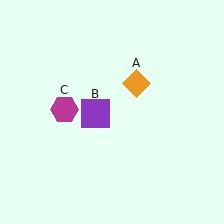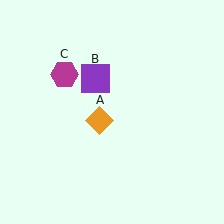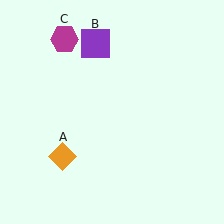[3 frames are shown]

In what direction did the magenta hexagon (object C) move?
The magenta hexagon (object C) moved up.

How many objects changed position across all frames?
3 objects changed position: orange diamond (object A), purple square (object B), magenta hexagon (object C).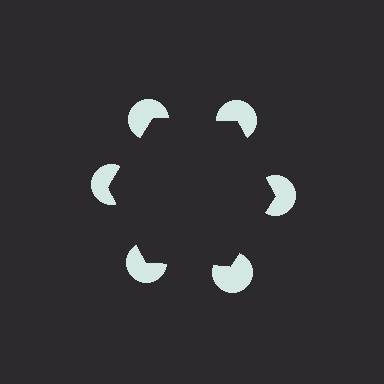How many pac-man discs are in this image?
There are 6 — one at each vertex of the illusory hexagon.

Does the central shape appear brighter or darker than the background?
It typically appears slightly darker than the background, even though no actual brightness change is drawn.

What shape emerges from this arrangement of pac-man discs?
An illusory hexagon — its edges are inferred from the aligned wedge cuts in the pac-man discs, not physically drawn.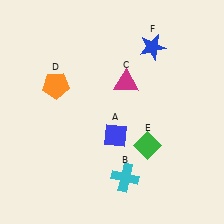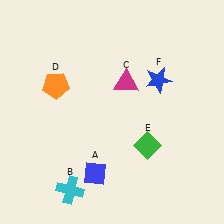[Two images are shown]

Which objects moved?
The objects that moved are: the blue diamond (A), the cyan cross (B), the blue star (F).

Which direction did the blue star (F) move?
The blue star (F) moved down.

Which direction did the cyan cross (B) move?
The cyan cross (B) moved left.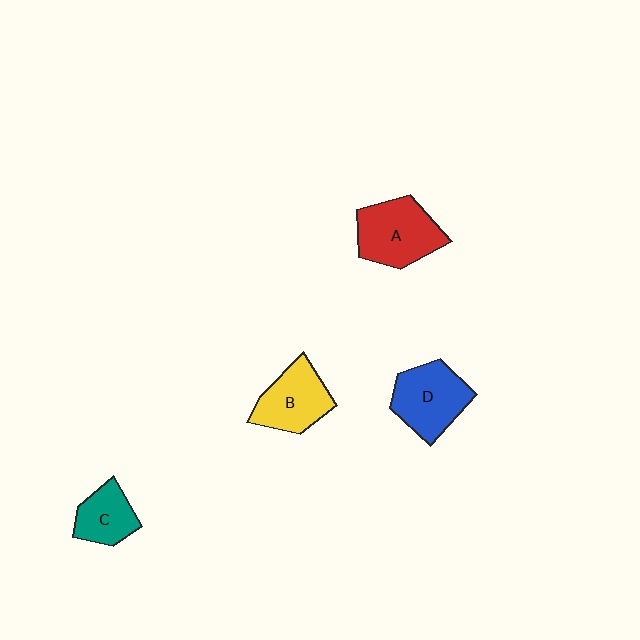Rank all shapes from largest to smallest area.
From largest to smallest: A (red), D (blue), B (yellow), C (teal).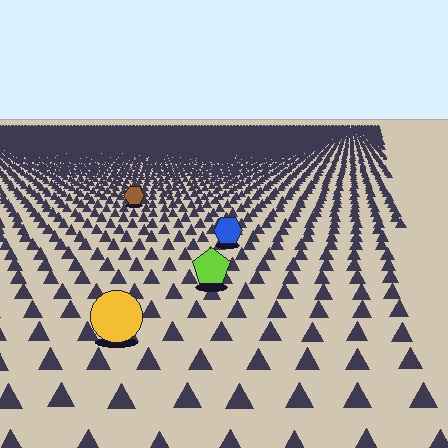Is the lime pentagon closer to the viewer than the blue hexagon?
Yes. The lime pentagon is closer — you can tell from the texture gradient: the ground texture is coarser near it.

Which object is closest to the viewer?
The yellow circle is closest. The texture marks near it are larger and more spread out.